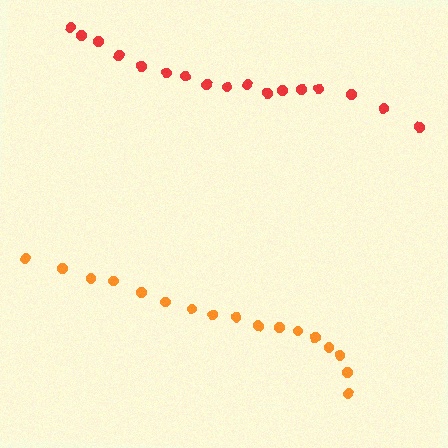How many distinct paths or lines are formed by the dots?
There are 2 distinct paths.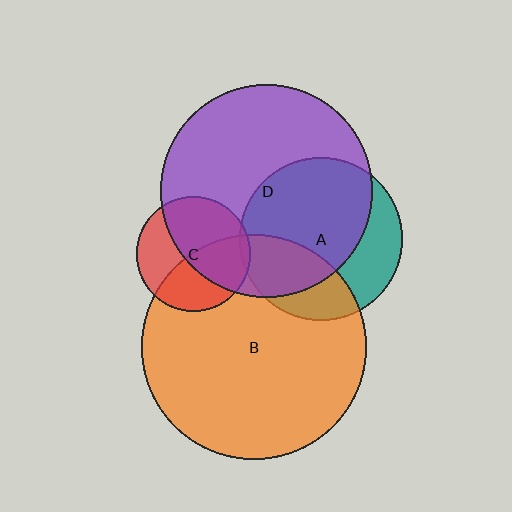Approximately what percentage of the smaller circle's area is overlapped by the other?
Approximately 45%.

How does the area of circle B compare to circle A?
Approximately 1.9 times.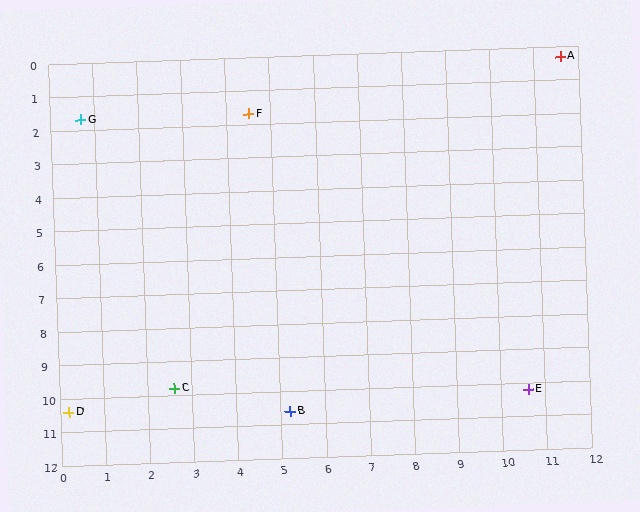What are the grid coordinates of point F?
Point F is at approximately (4.5, 1.7).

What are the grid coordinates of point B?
Point B is at approximately (5.2, 10.6).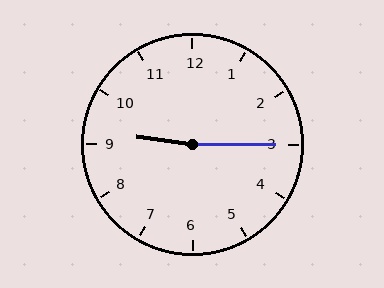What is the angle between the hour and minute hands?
Approximately 172 degrees.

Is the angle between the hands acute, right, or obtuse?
It is obtuse.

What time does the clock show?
9:15.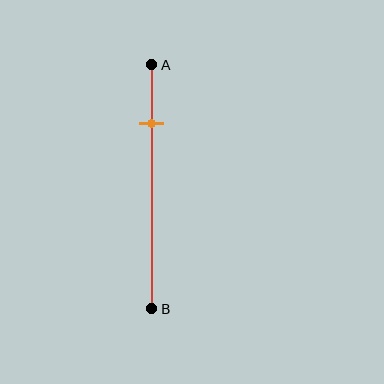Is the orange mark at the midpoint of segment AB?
No, the mark is at about 25% from A, not at the 50% midpoint.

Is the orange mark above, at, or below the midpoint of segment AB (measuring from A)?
The orange mark is above the midpoint of segment AB.